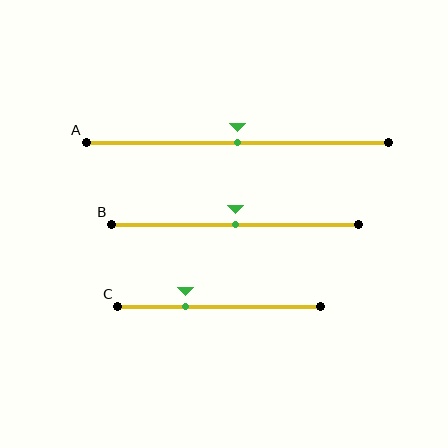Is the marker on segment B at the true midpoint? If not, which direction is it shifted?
Yes, the marker on segment B is at the true midpoint.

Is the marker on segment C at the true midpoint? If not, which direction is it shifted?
No, the marker on segment C is shifted to the left by about 16% of the segment length.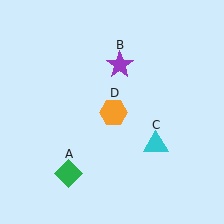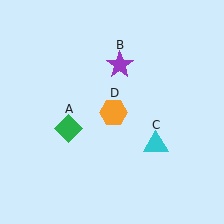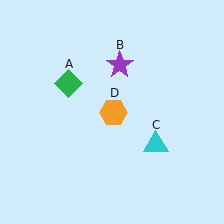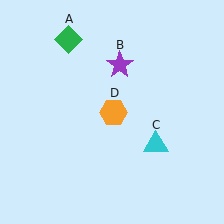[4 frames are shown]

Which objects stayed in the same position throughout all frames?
Purple star (object B) and cyan triangle (object C) and orange hexagon (object D) remained stationary.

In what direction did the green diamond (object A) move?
The green diamond (object A) moved up.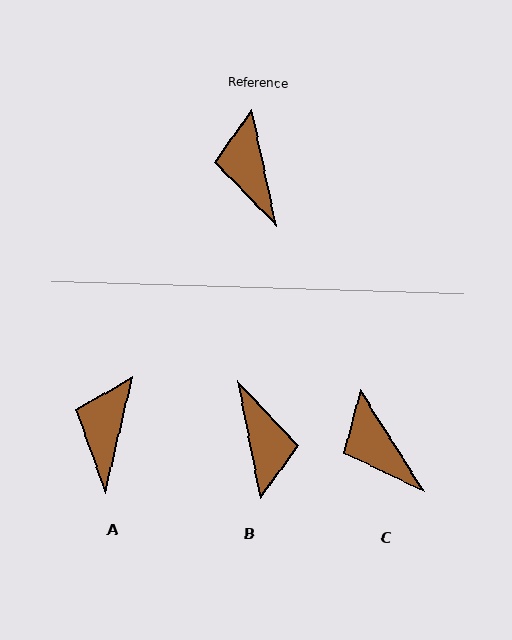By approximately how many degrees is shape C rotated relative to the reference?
Approximately 20 degrees counter-clockwise.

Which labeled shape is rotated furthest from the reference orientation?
B, about 179 degrees away.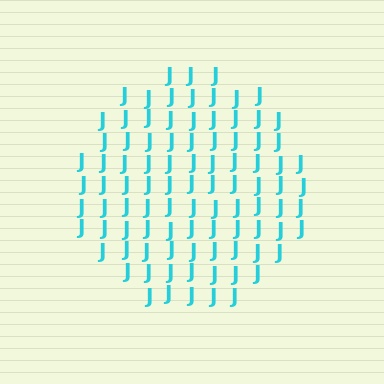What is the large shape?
The large shape is a circle.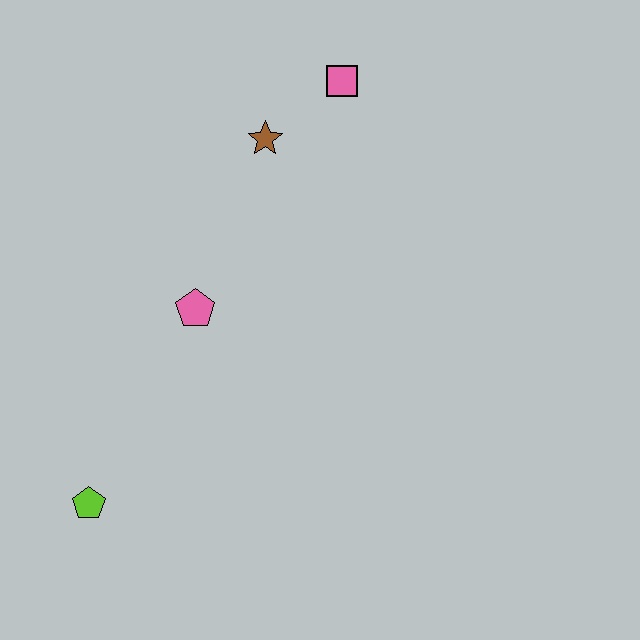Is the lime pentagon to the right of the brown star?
No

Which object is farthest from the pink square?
The lime pentagon is farthest from the pink square.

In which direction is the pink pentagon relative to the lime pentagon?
The pink pentagon is above the lime pentagon.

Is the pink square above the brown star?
Yes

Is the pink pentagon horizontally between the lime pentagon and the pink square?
Yes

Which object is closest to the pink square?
The brown star is closest to the pink square.